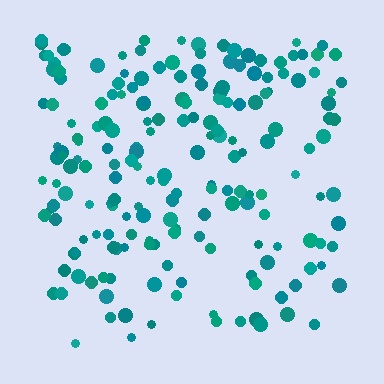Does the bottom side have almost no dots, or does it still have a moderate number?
Still a moderate number, just noticeably fewer than the top.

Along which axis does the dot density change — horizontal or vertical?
Vertical.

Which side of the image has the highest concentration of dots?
The top.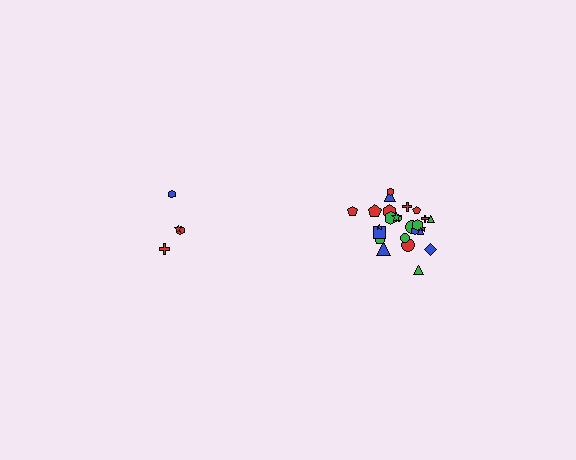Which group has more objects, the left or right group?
The right group.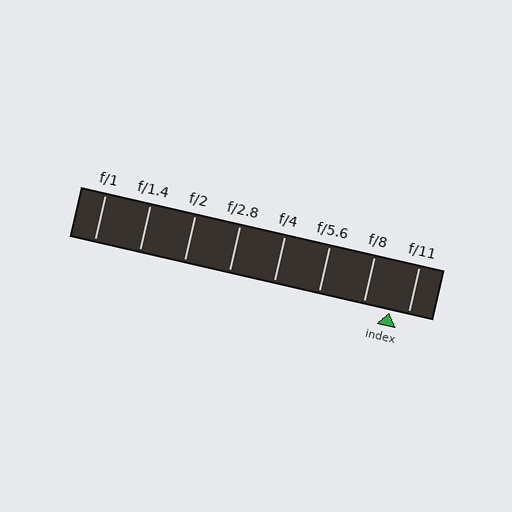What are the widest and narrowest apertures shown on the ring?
The widest aperture shown is f/1 and the narrowest is f/11.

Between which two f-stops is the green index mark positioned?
The index mark is between f/8 and f/11.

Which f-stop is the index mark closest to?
The index mark is closest to f/11.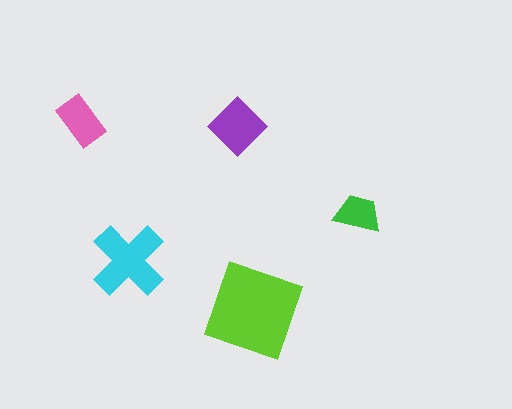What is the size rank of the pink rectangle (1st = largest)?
4th.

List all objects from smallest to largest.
The green trapezoid, the pink rectangle, the purple diamond, the cyan cross, the lime square.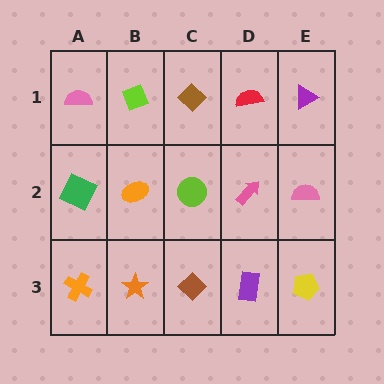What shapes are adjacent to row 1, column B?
An orange ellipse (row 2, column B), a pink semicircle (row 1, column A), a brown diamond (row 1, column C).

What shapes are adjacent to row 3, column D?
A pink arrow (row 2, column D), a brown diamond (row 3, column C), a yellow pentagon (row 3, column E).